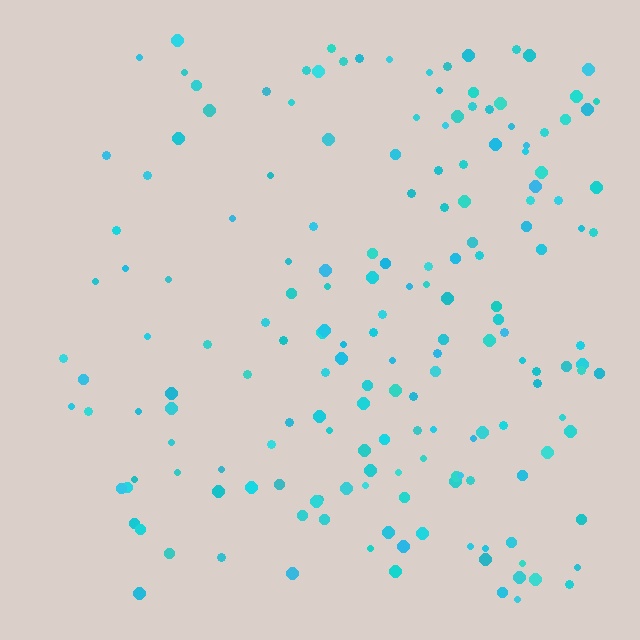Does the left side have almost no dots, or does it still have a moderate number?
Still a moderate number, just noticeably fewer than the right.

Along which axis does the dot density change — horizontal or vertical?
Horizontal.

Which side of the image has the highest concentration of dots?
The right.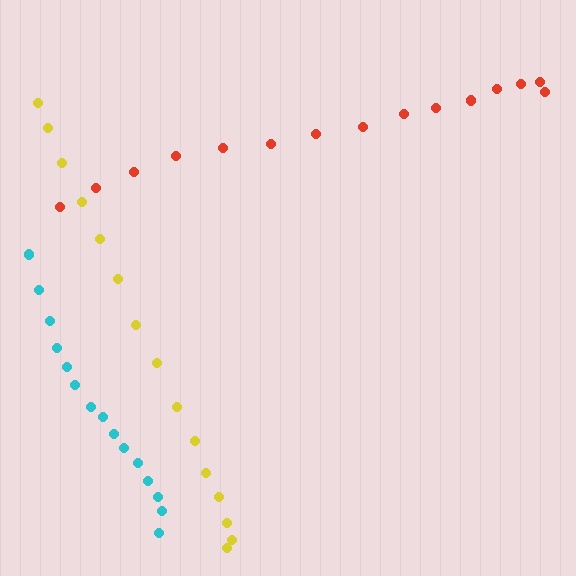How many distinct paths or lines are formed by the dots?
There are 3 distinct paths.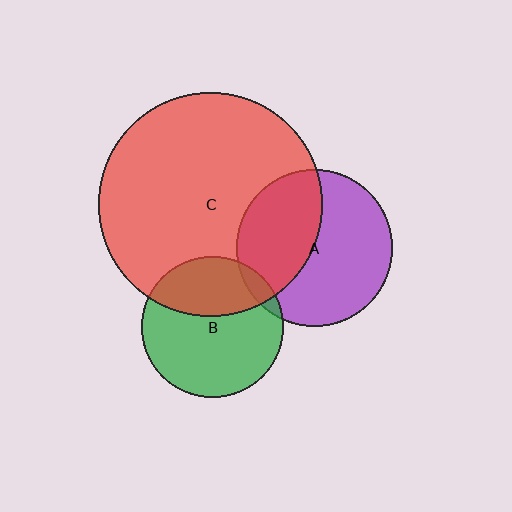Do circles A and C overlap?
Yes.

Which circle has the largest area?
Circle C (red).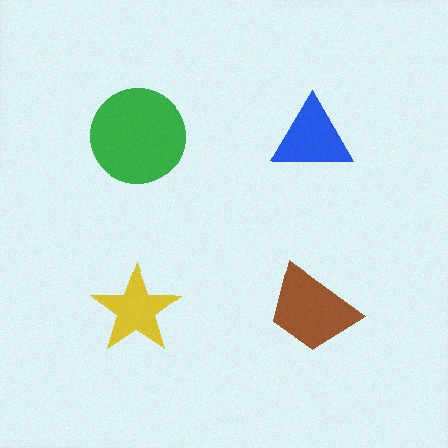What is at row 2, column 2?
A brown trapezoid.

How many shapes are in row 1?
2 shapes.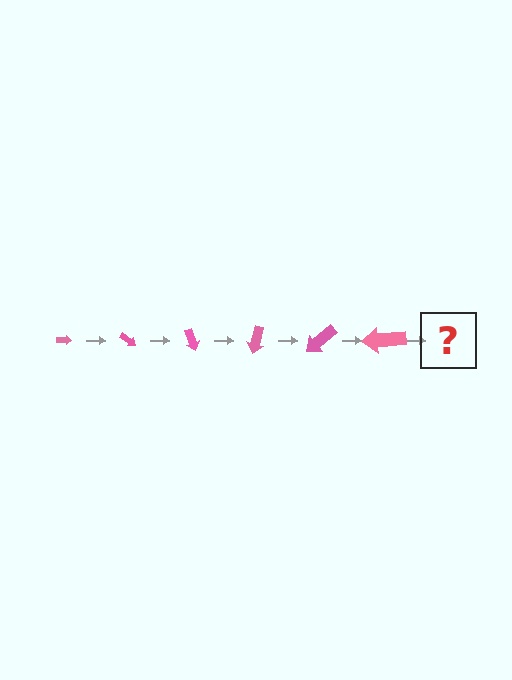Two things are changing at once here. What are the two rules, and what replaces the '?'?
The two rules are that the arrow grows larger each step and it rotates 35 degrees each step. The '?' should be an arrow, larger than the previous one and rotated 210 degrees from the start.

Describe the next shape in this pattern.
It should be an arrow, larger than the previous one and rotated 210 degrees from the start.